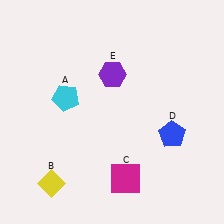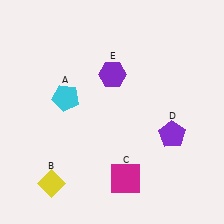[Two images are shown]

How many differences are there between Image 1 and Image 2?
There is 1 difference between the two images.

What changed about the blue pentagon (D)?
In Image 1, D is blue. In Image 2, it changed to purple.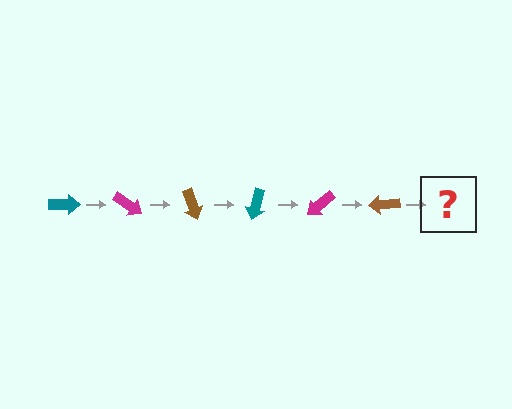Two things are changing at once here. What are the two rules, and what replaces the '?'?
The two rules are that it rotates 35 degrees each step and the color cycles through teal, magenta, and brown. The '?' should be a teal arrow, rotated 210 degrees from the start.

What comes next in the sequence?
The next element should be a teal arrow, rotated 210 degrees from the start.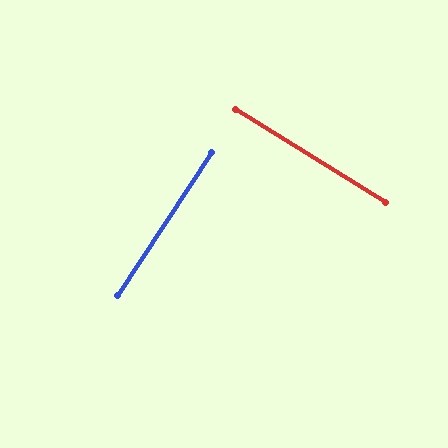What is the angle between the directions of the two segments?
Approximately 88 degrees.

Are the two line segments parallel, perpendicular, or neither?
Perpendicular — they meet at approximately 88°.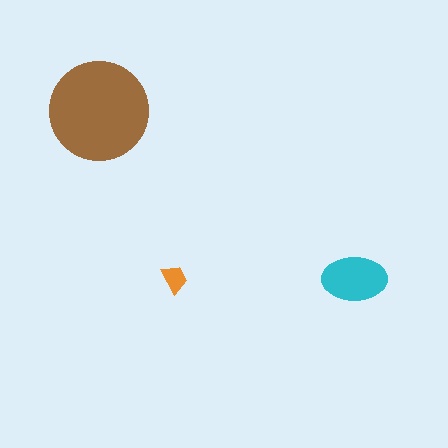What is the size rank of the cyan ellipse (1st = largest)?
2nd.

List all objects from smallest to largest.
The orange trapezoid, the cyan ellipse, the brown circle.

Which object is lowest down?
The cyan ellipse is bottommost.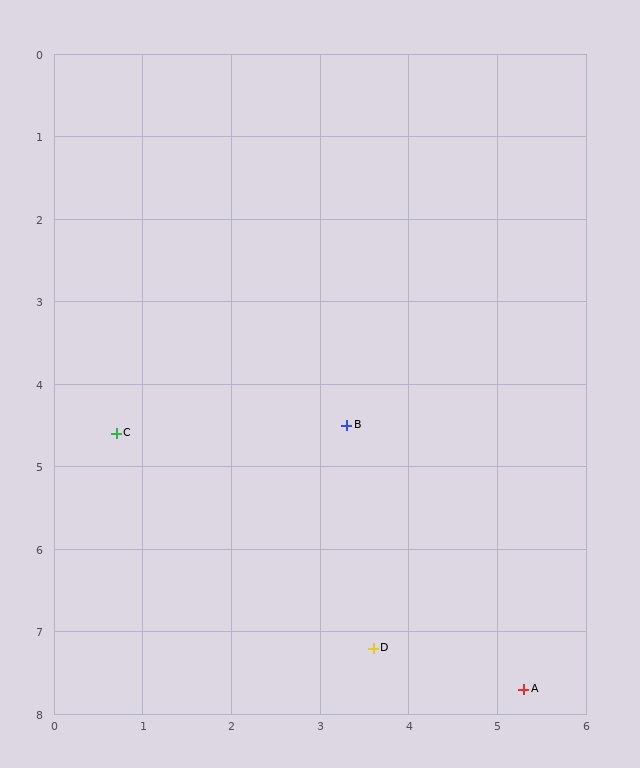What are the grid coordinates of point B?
Point B is at approximately (3.3, 4.5).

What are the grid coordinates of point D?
Point D is at approximately (3.6, 7.2).